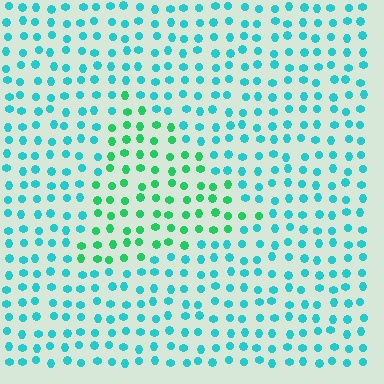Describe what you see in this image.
The image is filled with small cyan elements in a uniform arrangement. A triangle-shaped region is visible where the elements are tinted to a slightly different hue, forming a subtle color boundary.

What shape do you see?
I see a triangle.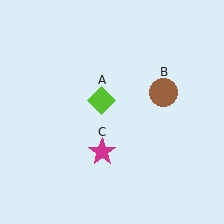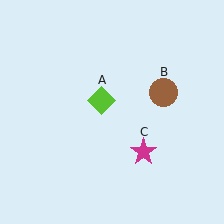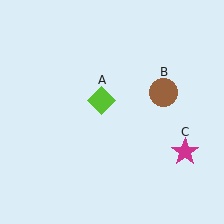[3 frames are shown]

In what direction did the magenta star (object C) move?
The magenta star (object C) moved right.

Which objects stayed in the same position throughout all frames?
Lime diamond (object A) and brown circle (object B) remained stationary.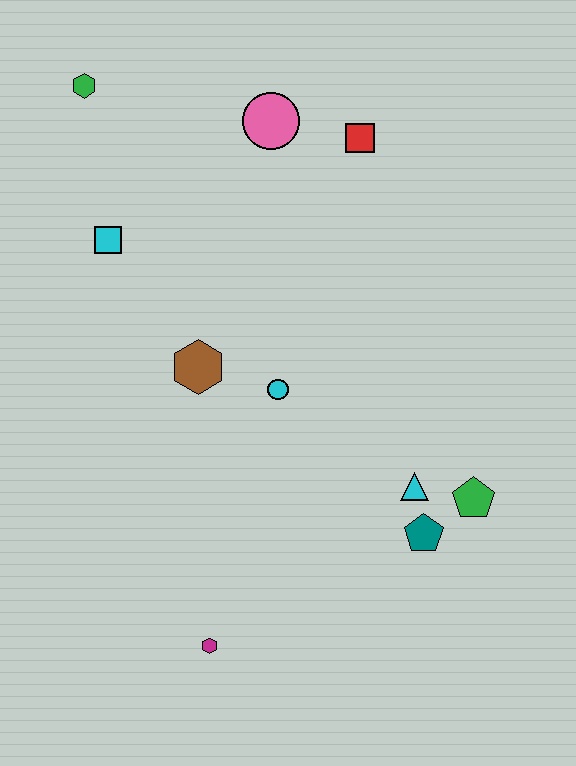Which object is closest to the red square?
The pink circle is closest to the red square.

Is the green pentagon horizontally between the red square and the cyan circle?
No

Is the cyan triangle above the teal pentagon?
Yes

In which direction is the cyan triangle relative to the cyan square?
The cyan triangle is to the right of the cyan square.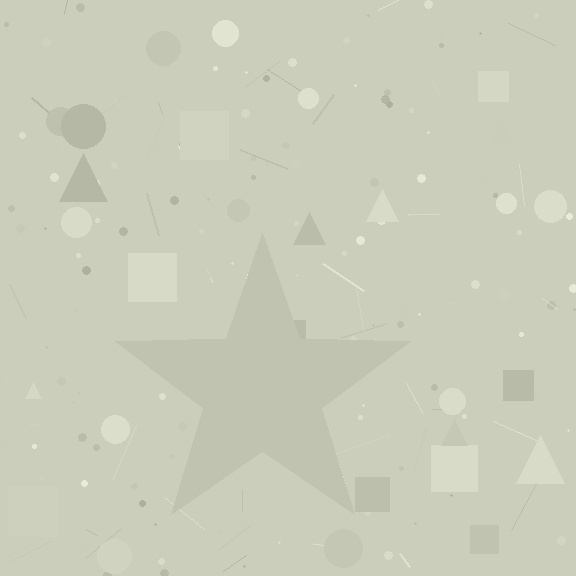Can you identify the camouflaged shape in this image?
The camouflaged shape is a star.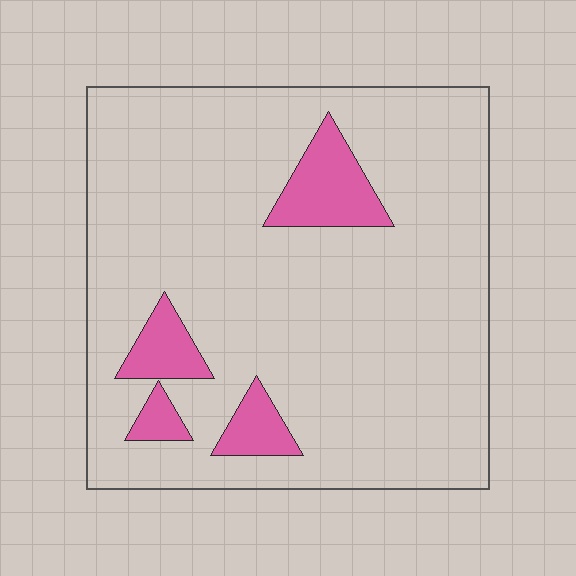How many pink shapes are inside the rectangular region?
4.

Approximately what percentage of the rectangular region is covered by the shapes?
Approximately 10%.